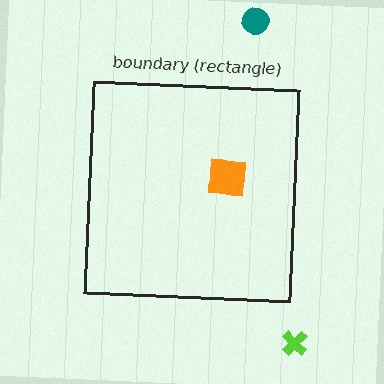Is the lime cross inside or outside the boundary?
Outside.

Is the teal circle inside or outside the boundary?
Outside.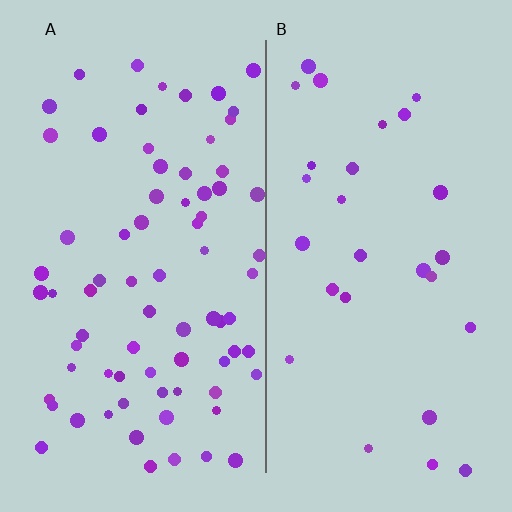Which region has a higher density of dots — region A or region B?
A (the left).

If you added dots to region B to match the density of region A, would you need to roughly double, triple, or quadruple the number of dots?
Approximately triple.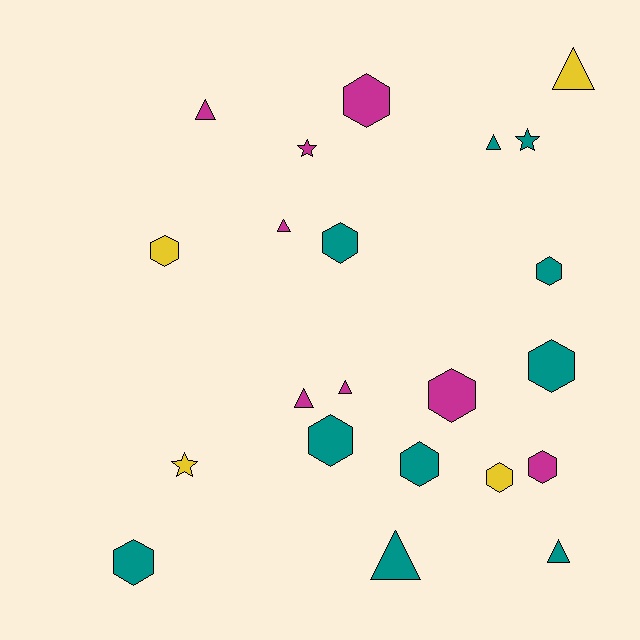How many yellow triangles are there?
There is 1 yellow triangle.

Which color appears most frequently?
Teal, with 10 objects.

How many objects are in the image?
There are 22 objects.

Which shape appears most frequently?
Hexagon, with 11 objects.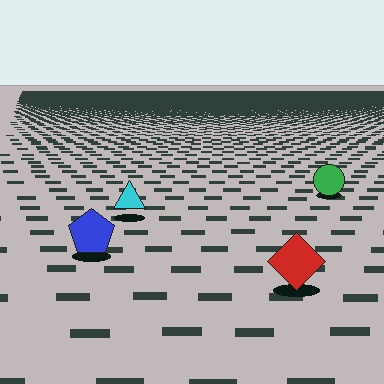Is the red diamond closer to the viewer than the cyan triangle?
Yes. The red diamond is closer — you can tell from the texture gradient: the ground texture is coarser near it.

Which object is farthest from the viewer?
The green circle is farthest from the viewer. It appears smaller and the ground texture around it is denser.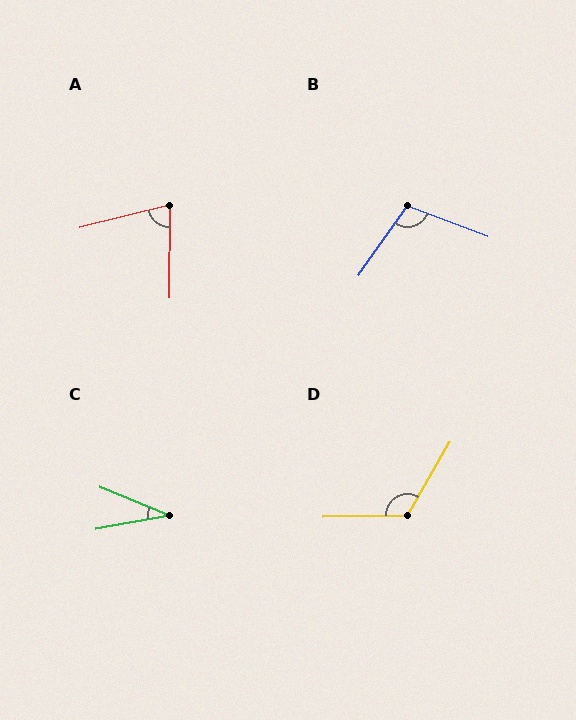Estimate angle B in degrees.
Approximately 104 degrees.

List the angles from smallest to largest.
C (32°), A (76°), B (104°), D (121°).